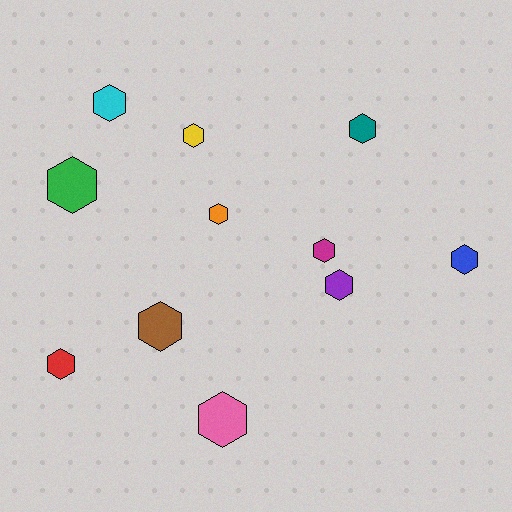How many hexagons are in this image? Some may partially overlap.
There are 11 hexagons.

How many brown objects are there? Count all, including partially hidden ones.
There is 1 brown object.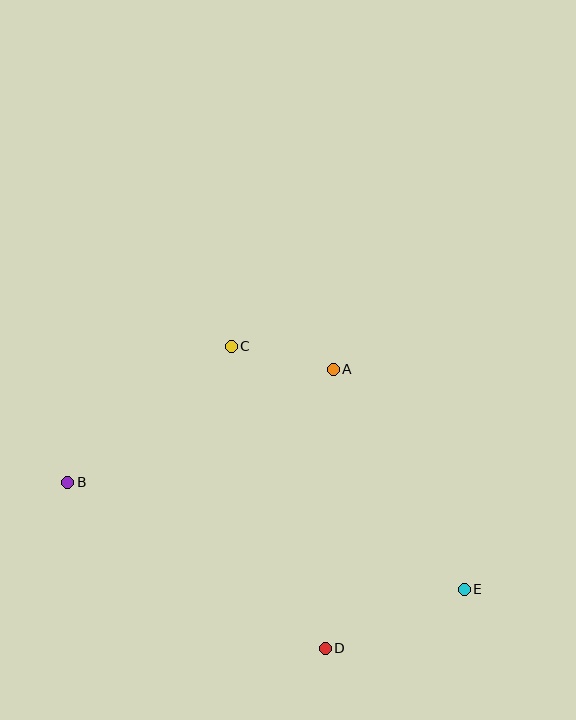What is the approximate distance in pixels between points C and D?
The distance between C and D is approximately 316 pixels.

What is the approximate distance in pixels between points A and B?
The distance between A and B is approximately 289 pixels.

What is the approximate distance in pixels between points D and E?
The distance between D and E is approximately 151 pixels.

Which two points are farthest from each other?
Points B and E are farthest from each other.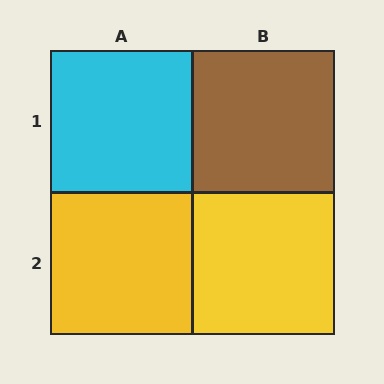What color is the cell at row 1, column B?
Brown.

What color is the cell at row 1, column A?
Cyan.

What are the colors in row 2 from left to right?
Yellow, yellow.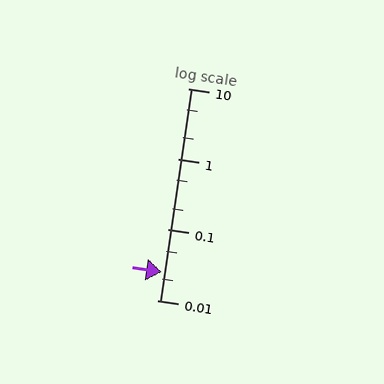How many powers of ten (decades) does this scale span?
The scale spans 3 decades, from 0.01 to 10.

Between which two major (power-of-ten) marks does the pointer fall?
The pointer is between 0.01 and 0.1.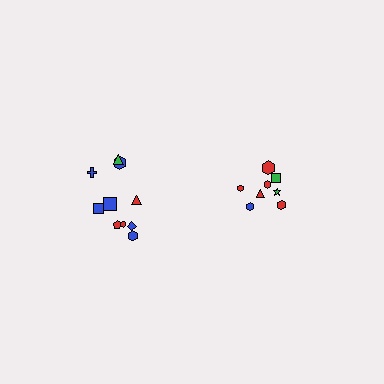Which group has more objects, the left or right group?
The left group.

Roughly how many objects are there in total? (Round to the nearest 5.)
Roughly 20 objects in total.